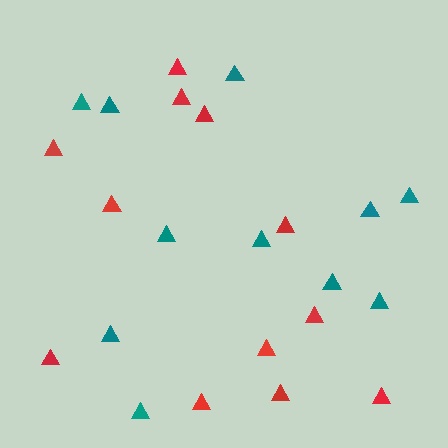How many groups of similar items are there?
There are 2 groups: one group of teal triangles (11) and one group of red triangles (12).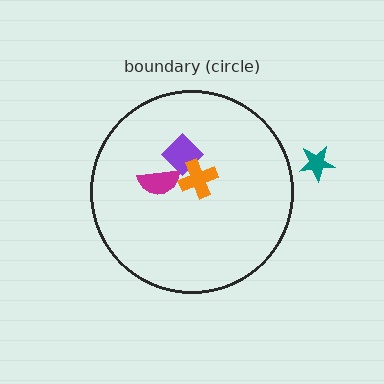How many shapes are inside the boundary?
3 inside, 1 outside.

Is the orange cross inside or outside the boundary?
Inside.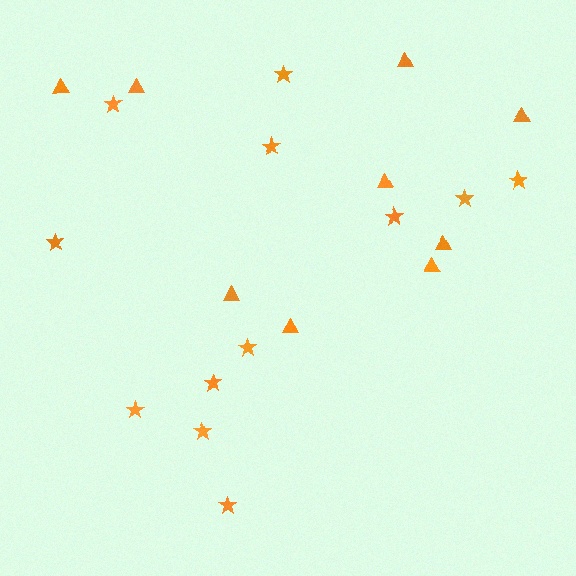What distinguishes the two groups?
There are 2 groups: one group of triangles (9) and one group of stars (12).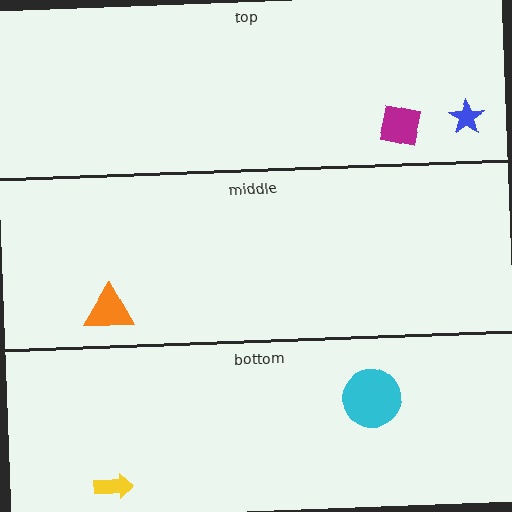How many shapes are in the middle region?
1.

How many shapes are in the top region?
2.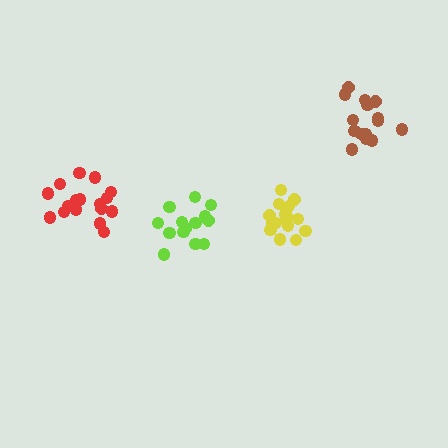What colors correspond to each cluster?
The clusters are colored: lime, yellow, brown, red.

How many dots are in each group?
Group 1: 14 dots, Group 2: 17 dots, Group 3: 15 dots, Group 4: 17 dots (63 total).